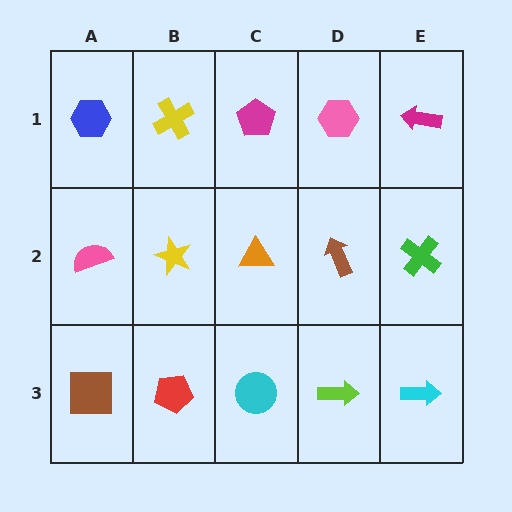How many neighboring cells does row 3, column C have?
3.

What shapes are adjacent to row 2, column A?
A blue hexagon (row 1, column A), a brown square (row 3, column A), a yellow star (row 2, column B).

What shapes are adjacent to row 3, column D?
A brown arrow (row 2, column D), a cyan circle (row 3, column C), a cyan arrow (row 3, column E).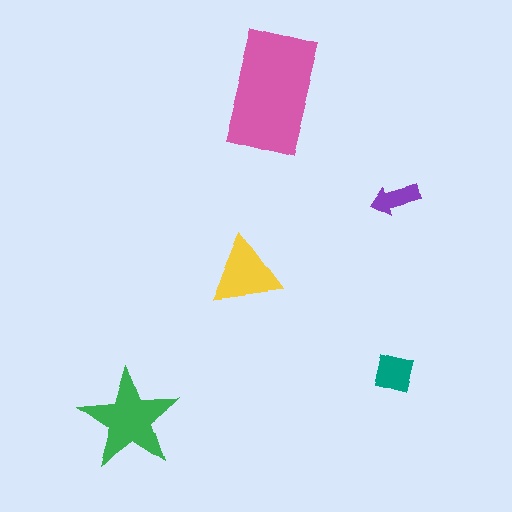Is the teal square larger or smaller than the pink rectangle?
Smaller.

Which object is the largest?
The pink rectangle.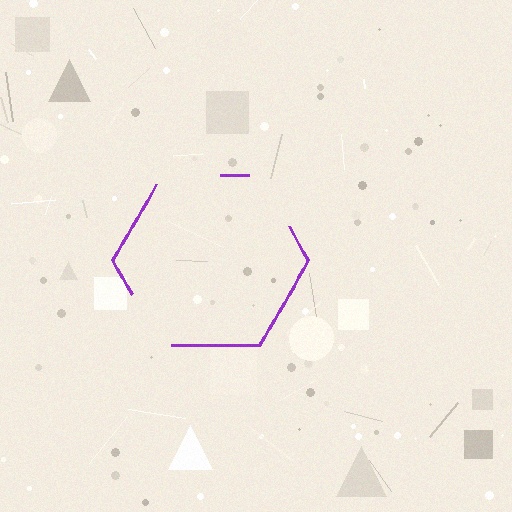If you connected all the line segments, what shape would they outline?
They would outline a hexagon.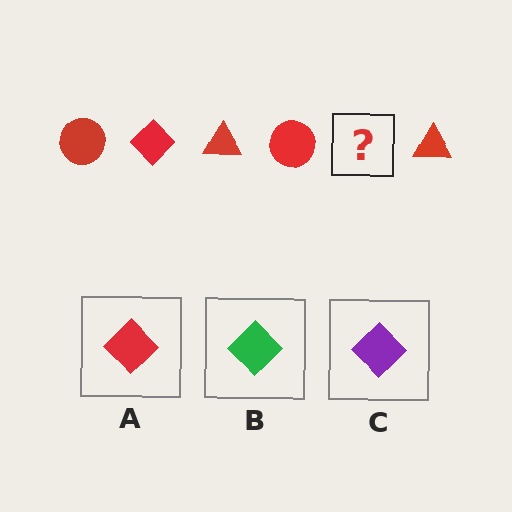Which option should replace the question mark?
Option A.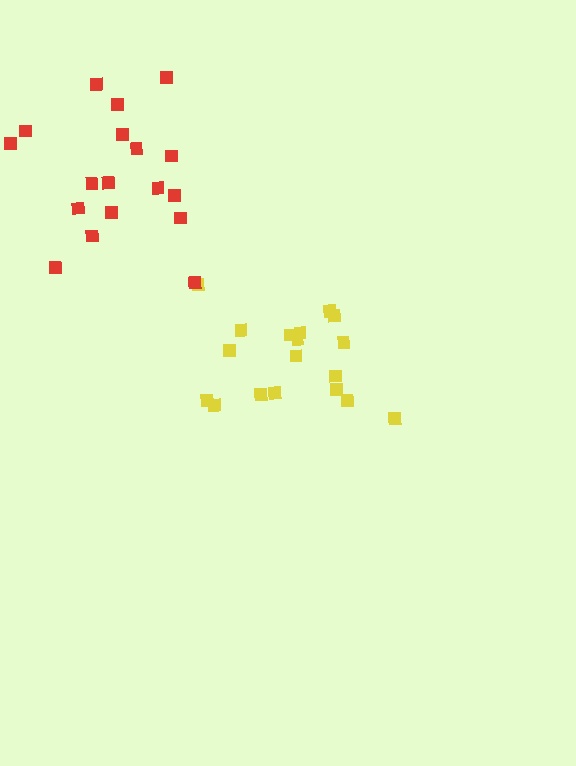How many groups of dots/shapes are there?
There are 2 groups.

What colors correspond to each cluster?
The clusters are colored: yellow, red.